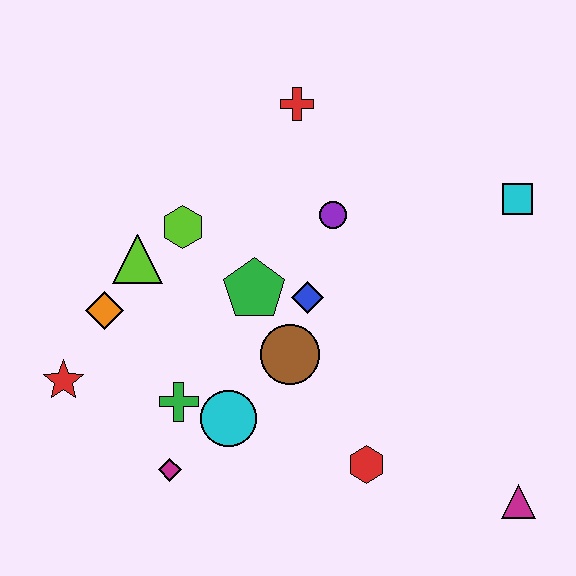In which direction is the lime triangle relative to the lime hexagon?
The lime triangle is to the left of the lime hexagon.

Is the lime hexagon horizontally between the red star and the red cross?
Yes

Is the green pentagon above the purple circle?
No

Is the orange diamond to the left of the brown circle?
Yes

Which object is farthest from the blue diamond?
The magenta triangle is farthest from the blue diamond.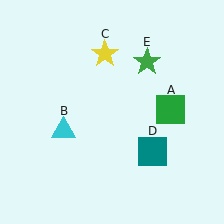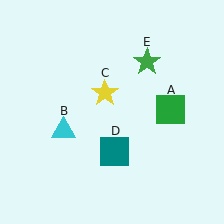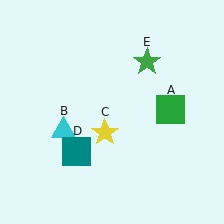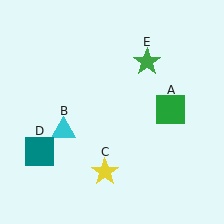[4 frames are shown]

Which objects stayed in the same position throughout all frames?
Green square (object A) and cyan triangle (object B) and green star (object E) remained stationary.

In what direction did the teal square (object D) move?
The teal square (object D) moved left.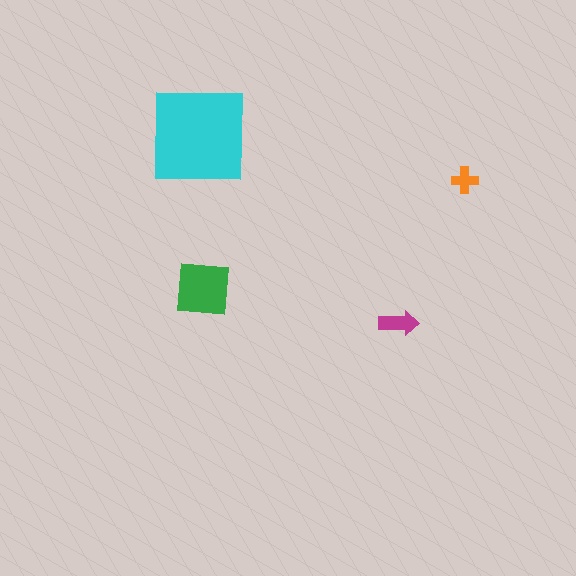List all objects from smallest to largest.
The orange cross, the magenta arrow, the green square, the cyan square.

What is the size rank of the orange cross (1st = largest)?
4th.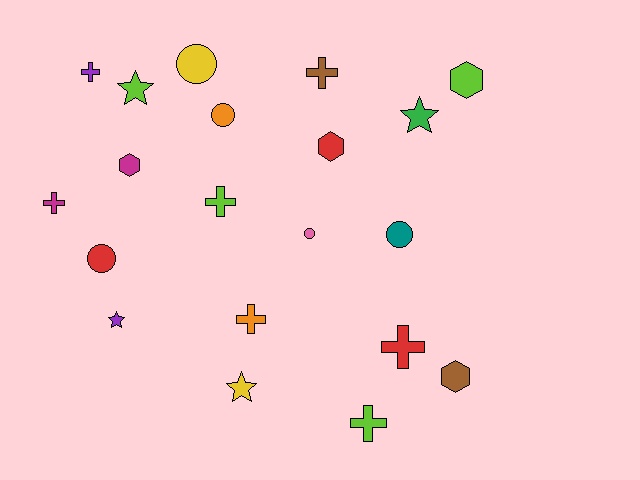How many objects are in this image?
There are 20 objects.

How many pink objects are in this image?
There is 1 pink object.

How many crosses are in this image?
There are 7 crosses.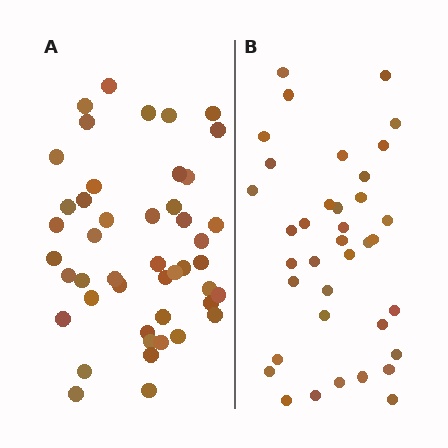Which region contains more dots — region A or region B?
Region A (the left region) has more dots.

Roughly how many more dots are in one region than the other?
Region A has roughly 8 or so more dots than region B.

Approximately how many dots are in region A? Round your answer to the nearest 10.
About 50 dots. (The exact count is 46, which rounds to 50.)